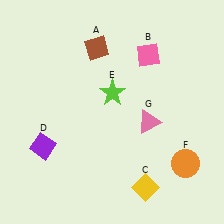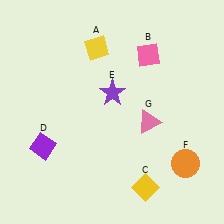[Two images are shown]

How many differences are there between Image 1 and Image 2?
There are 2 differences between the two images.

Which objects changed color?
A changed from brown to yellow. E changed from lime to purple.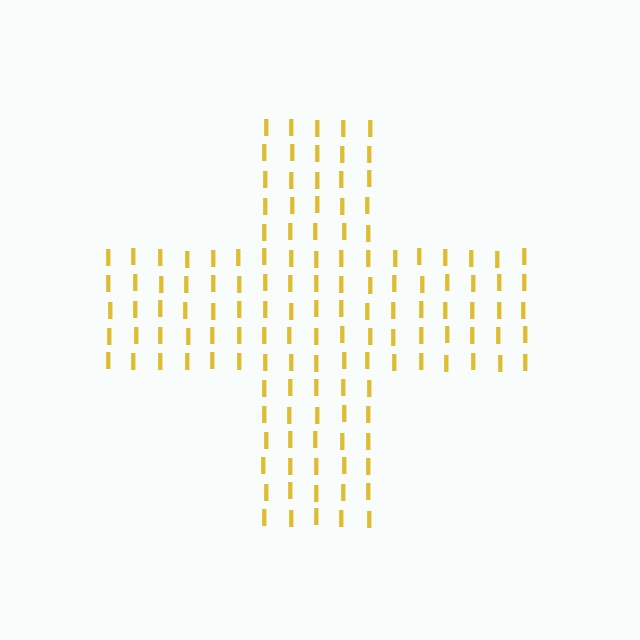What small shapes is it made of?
It is made of small letter I's.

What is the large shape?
The large shape is a cross.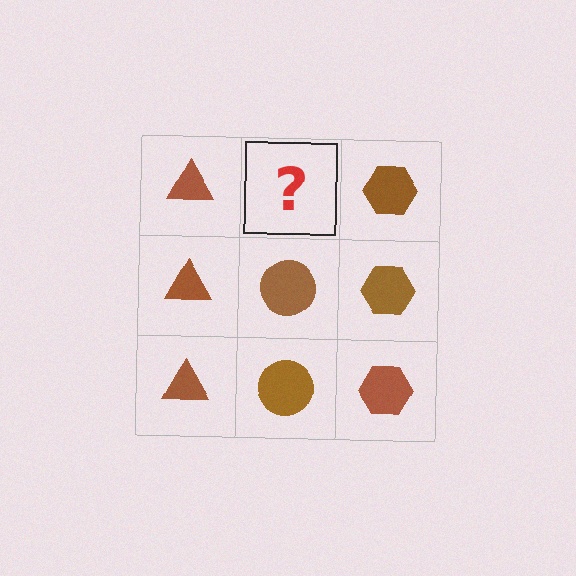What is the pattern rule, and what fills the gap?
The rule is that each column has a consistent shape. The gap should be filled with a brown circle.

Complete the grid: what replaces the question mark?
The question mark should be replaced with a brown circle.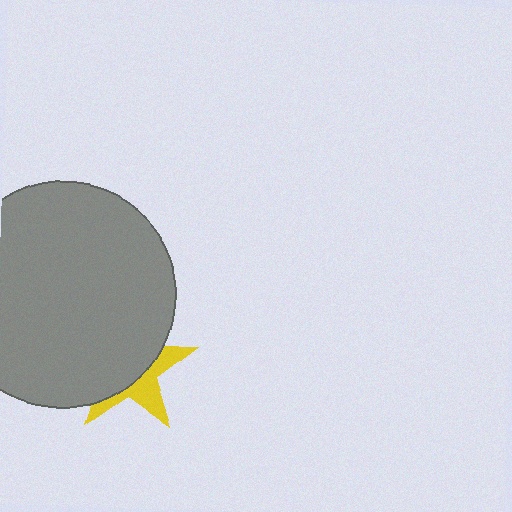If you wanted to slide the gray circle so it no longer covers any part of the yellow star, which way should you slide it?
Slide it toward the upper-left — that is the most direct way to separate the two shapes.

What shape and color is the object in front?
The object in front is a gray circle.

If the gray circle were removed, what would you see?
You would see the complete yellow star.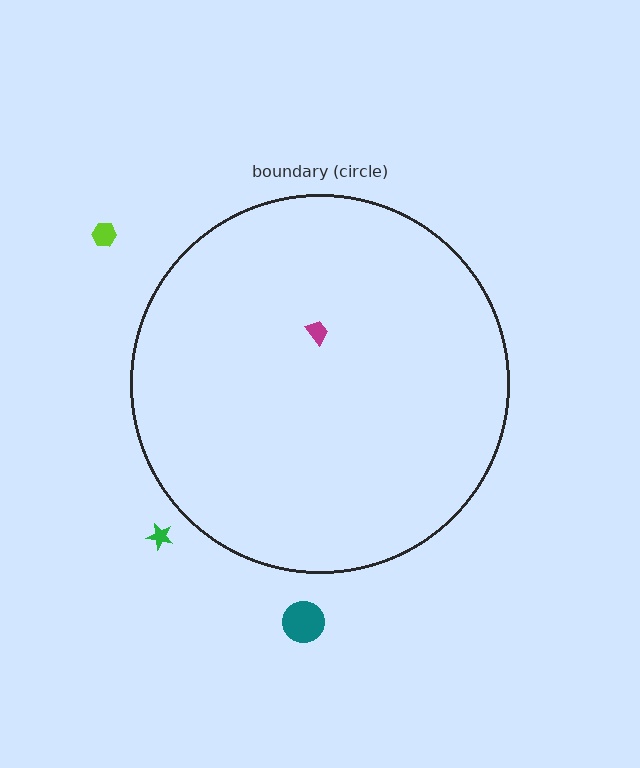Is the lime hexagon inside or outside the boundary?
Outside.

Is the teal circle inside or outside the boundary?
Outside.